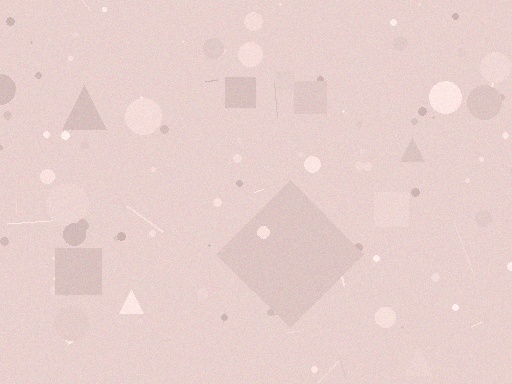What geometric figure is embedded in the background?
A diamond is embedded in the background.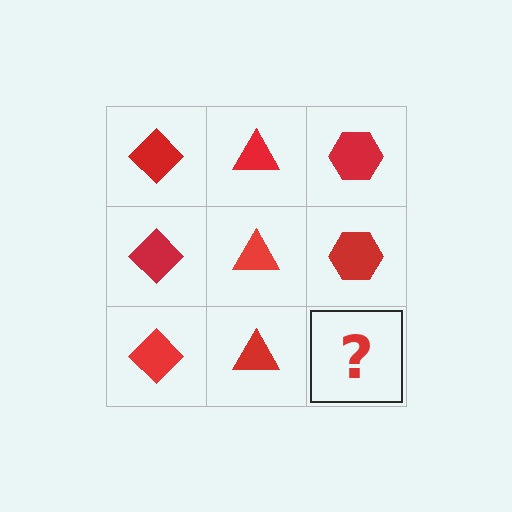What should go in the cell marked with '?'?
The missing cell should contain a red hexagon.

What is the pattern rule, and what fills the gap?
The rule is that each column has a consistent shape. The gap should be filled with a red hexagon.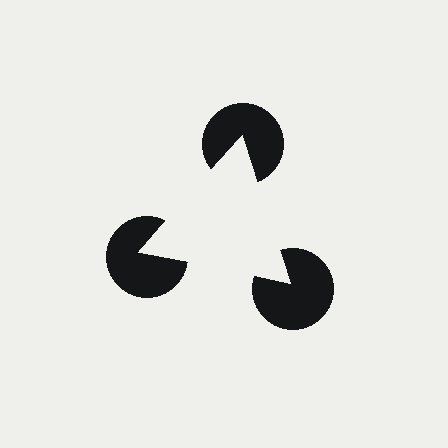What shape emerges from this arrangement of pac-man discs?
An illusory triangle — its edges are inferred from the aligned wedge cuts in the pac-man discs, not physically drawn.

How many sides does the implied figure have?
3 sides.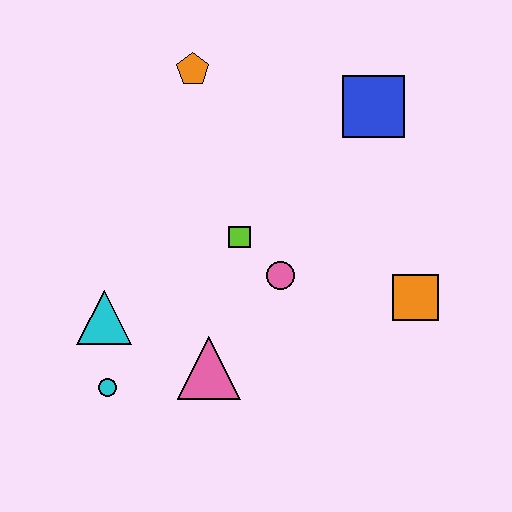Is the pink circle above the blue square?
No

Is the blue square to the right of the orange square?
No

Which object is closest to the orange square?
The pink circle is closest to the orange square.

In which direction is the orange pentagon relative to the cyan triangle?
The orange pentagon is above the cyan triangle.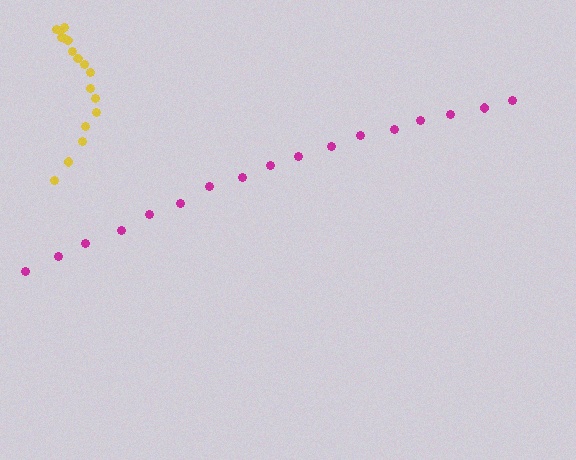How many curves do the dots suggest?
There are 2 distinct paths.